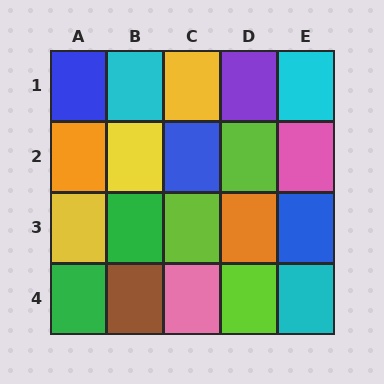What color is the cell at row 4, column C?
Pink.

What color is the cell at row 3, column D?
Orange.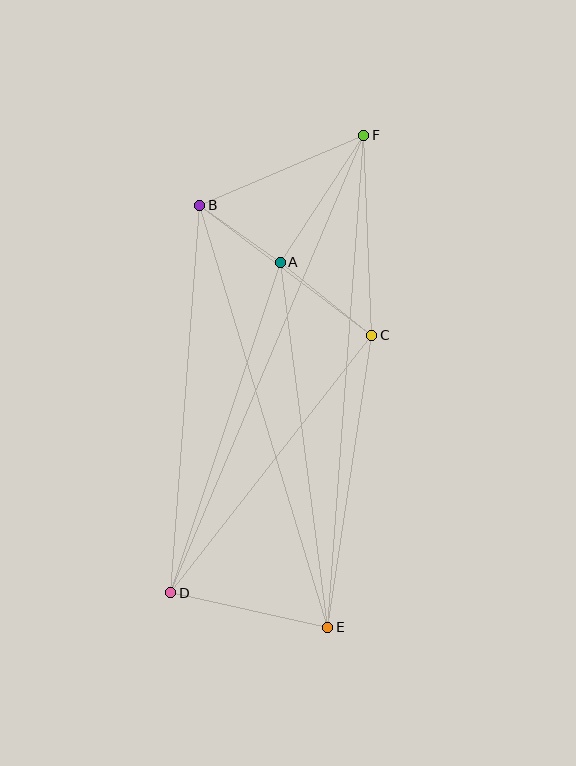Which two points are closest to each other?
Points A and B are closest to each other.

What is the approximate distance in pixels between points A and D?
The distance between A and D is approximately 348 pixels.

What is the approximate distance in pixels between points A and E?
The distance between A and E is approximately 368 pixels.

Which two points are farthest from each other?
Points D and F are farthest from each other.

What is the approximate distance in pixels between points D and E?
The distance between D and E is approximately 160 pixels.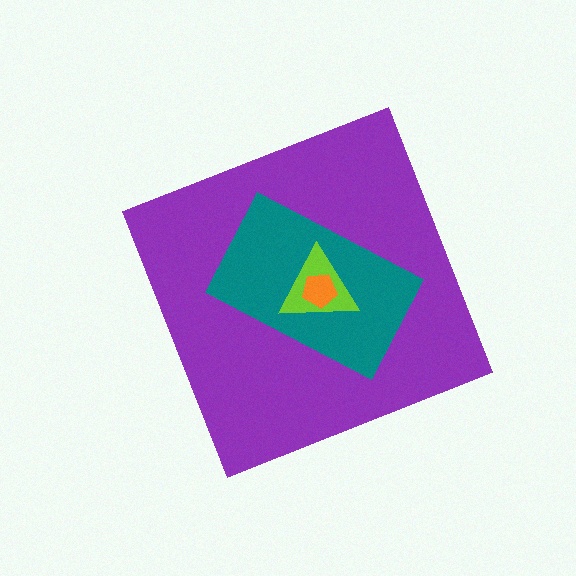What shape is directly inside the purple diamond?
The teal rectangle.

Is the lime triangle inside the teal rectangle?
Yes.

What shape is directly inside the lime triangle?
The orange pentagon.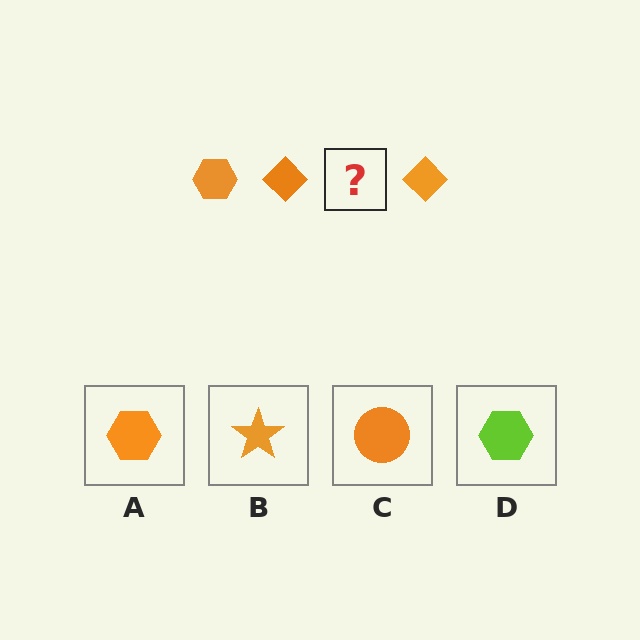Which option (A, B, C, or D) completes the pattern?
A.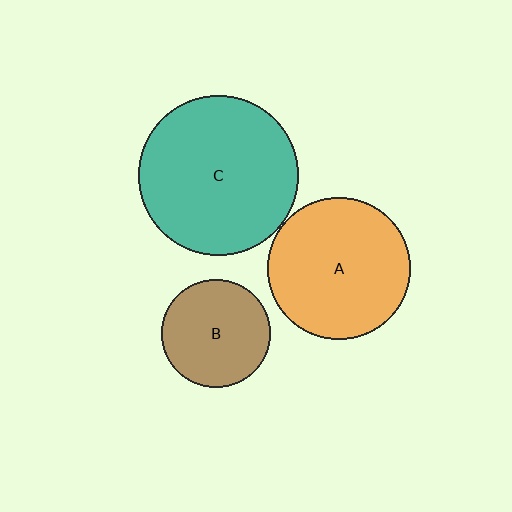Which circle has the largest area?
Circle C (teal).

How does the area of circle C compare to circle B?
Approximately 2.2 times.